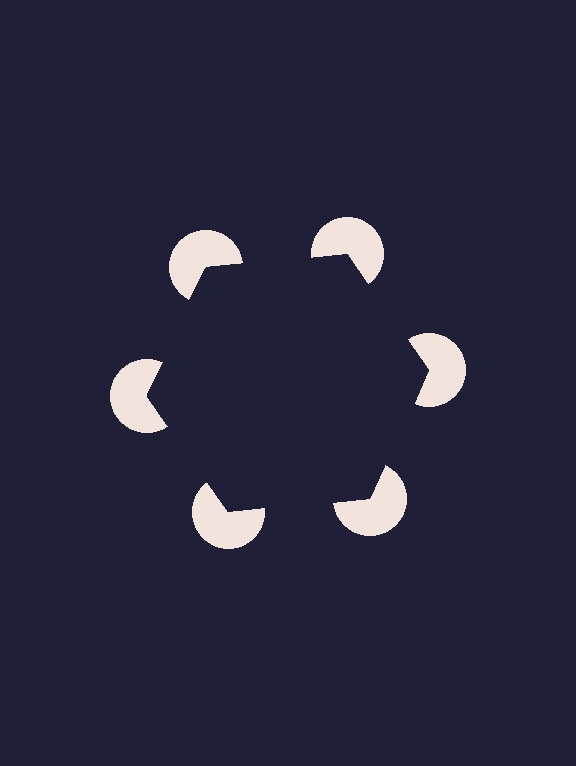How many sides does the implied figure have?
6 sides.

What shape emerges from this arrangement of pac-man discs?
An illusory hexagon — its edges are inferred from the aligned wedge cuts in the pac-man discs, not physically drawn.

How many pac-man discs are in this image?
There are 6 — one at each vertex of the illusory hexagon.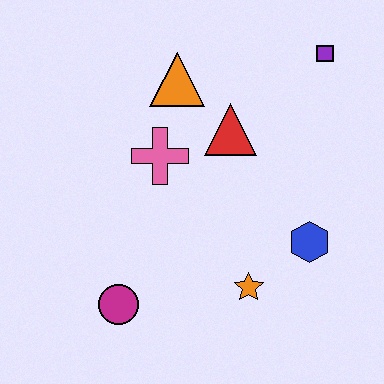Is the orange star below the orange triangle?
Yes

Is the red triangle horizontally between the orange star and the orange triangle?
Yes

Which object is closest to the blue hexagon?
The orange star is closest to the blue hexagon.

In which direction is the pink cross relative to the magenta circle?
The pink cross is above the magenta circle.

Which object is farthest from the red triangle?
The magenta circle is farthest from the red triangle.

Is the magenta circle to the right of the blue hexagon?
No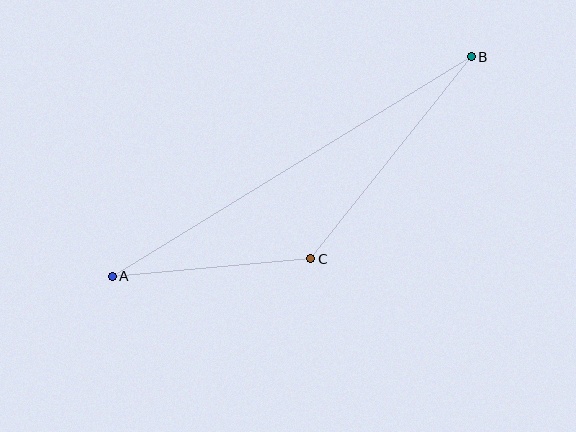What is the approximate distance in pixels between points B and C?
The distance between B and C is approximately 258 pixels.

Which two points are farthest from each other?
Points A and B are farthest from each other.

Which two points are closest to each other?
Points A and C are closest to each other.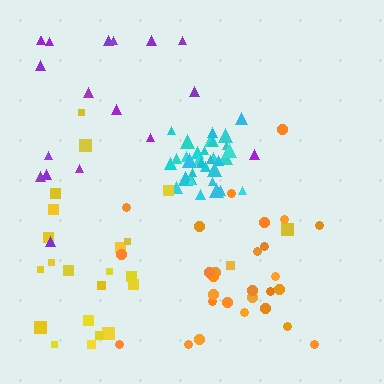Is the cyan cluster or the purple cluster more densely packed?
Cyan.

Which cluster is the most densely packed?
Cyan.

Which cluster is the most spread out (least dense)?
Purple.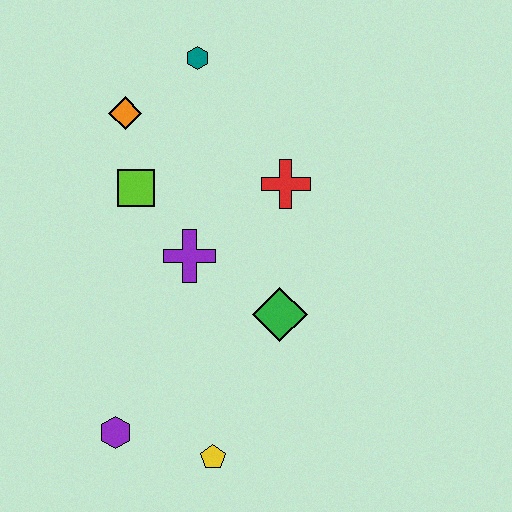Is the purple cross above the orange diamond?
No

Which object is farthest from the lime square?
The yellow pentagon is farthest from the lime square.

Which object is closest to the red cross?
The purple cross is closest to the red cross.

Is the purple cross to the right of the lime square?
Yes